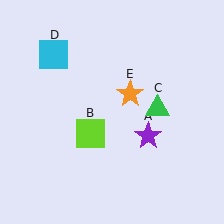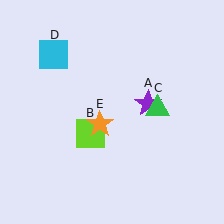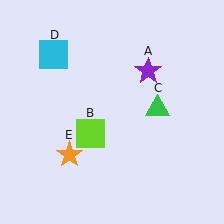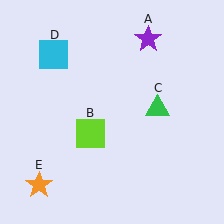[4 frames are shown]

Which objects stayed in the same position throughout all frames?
Lime square (object B) and green triangle (object C) and cyan square (object D) remained stationary.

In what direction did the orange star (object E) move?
The orange star (object E) moved down and to the left.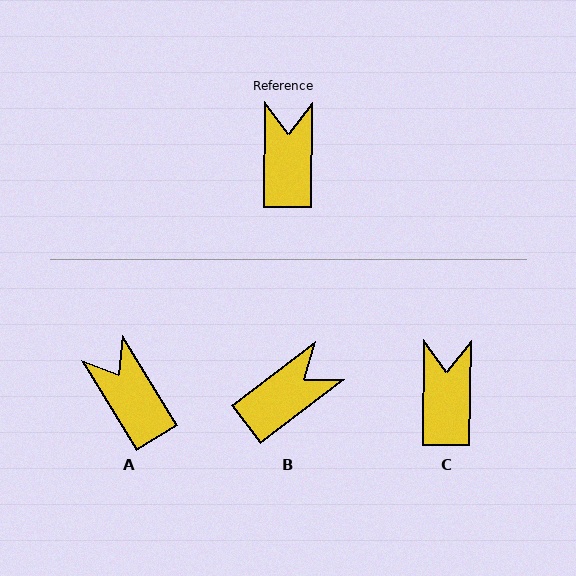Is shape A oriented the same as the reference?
No, it is off by about 32 degrees.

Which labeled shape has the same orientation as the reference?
C.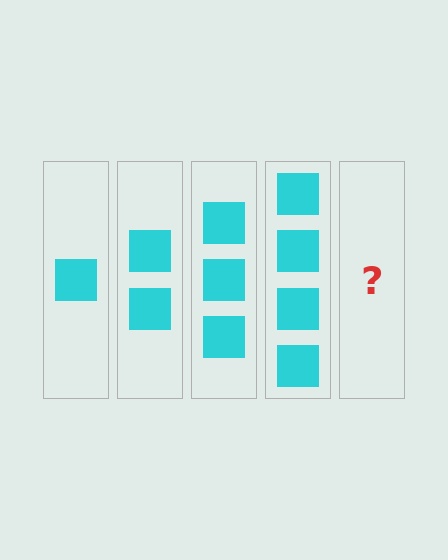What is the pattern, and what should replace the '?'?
The pattern is that each step adds one more square. The '?' should be 5 squares.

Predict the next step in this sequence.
The next step is 5 squares.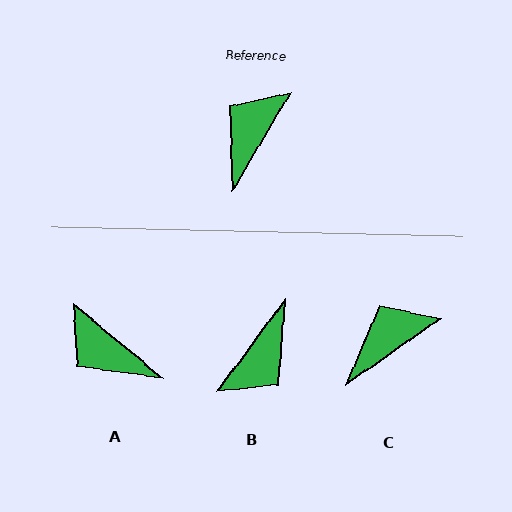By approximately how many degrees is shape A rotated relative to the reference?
Approximately 81 degrees counter-clockwise.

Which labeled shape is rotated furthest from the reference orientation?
B, about 174 degrees away.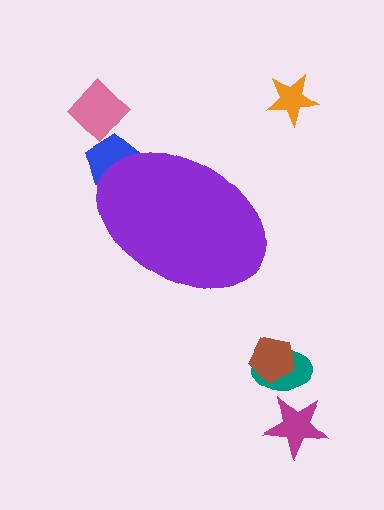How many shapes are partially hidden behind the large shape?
1 shape is partially hidden.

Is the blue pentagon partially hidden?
Yes, the blue pentagon is partially hidden behind the purple ellipse.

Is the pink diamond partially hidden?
No, the pink diamond is fully visible.